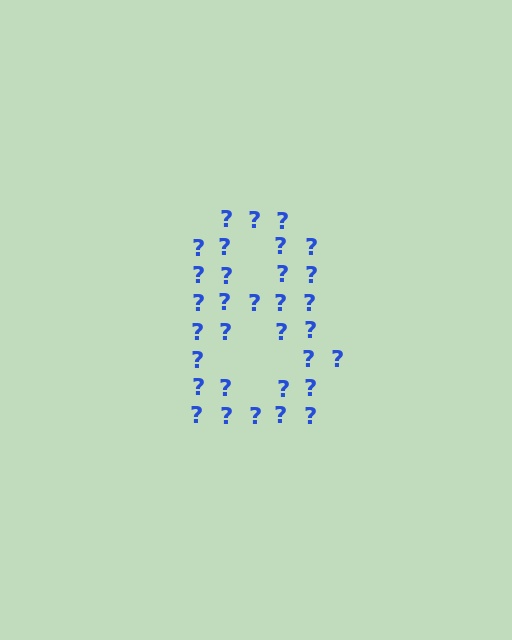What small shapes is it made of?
It is made of small question marks.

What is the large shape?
The large shape is the digit 8.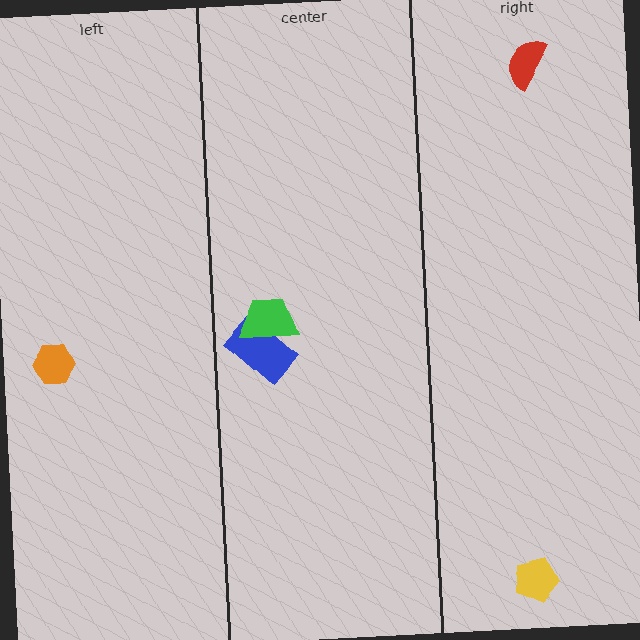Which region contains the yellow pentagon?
The right region.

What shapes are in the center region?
The blue rectangle, the green trapezoid.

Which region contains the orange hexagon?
The left region.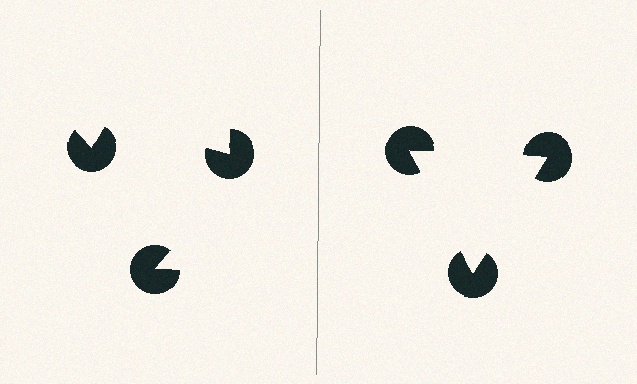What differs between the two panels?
The pac-man discs are positioned identically on both sides; only the wedge orientations differ. On the right they align to a triangle; on the left they are misaligned.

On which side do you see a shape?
An illusory triangle appears on the right side. On the left side the wedge cuts are rotated, so no coherent shape forms.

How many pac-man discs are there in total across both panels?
6 — 3 on each side.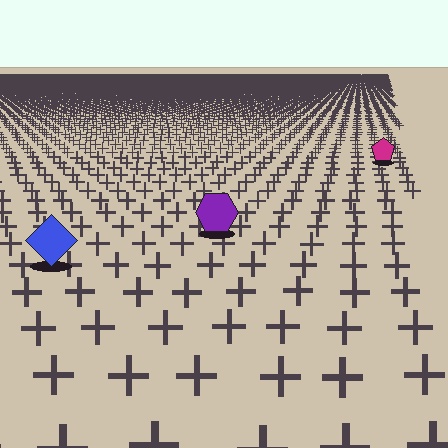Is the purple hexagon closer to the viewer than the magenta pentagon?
Yes. The purple hexagon is closer — you can tell from the texture gradient: the ground texture is coarser near it.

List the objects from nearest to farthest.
From nearest to farthest: the blue diamond, the purple hexagon, the magenta pentagon.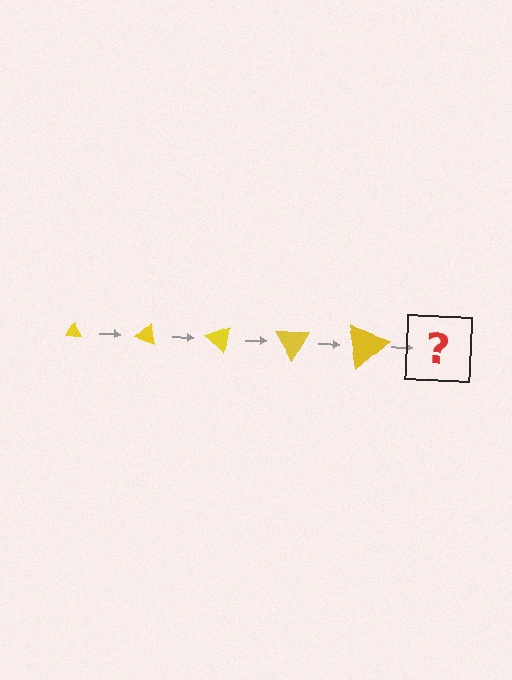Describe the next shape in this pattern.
It should be a triangle, larger than the previous one and rotated 100 degrees from the start.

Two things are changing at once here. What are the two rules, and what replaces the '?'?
The two rules are that the triangle grows larger each step and it rotates 20 degrees each step. The '?' should be a triangle, larger than the previous one and rotated 100 degrees from the start.